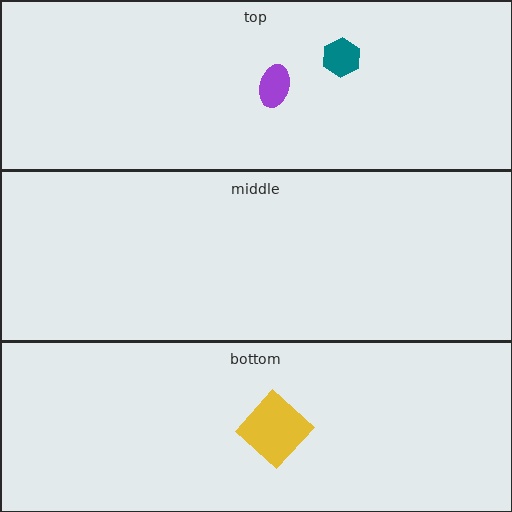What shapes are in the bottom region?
The yellow diamond.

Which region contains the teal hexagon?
The top region.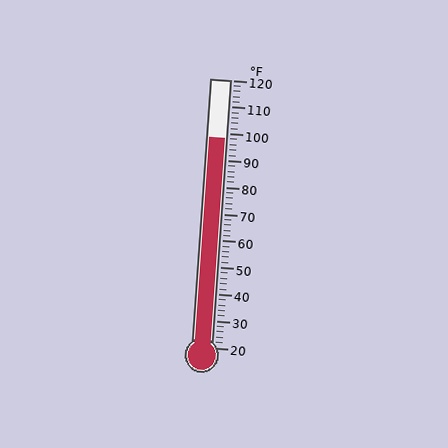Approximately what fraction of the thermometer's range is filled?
The thermometer is filled to approximately 80% of its range.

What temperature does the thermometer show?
The thermometer shows approximately 98°F.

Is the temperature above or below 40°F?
The temperature is above 40°F.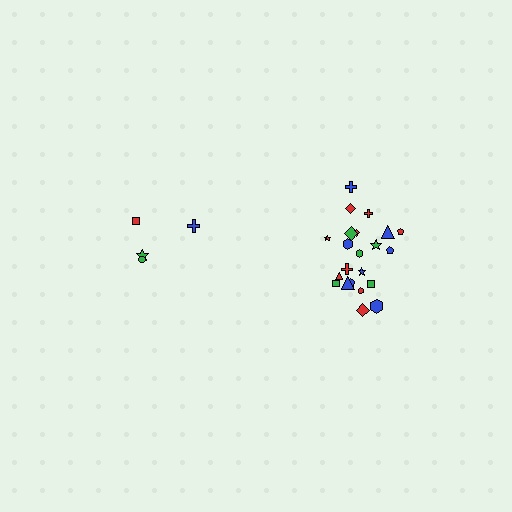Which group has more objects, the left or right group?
The right group.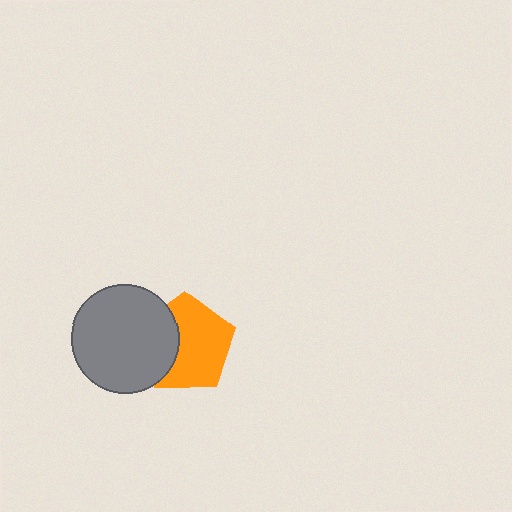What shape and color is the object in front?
The object in front is a gray circle.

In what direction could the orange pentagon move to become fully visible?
The orange pentagon could move right. That would shift it out from behind the gray circle entirely.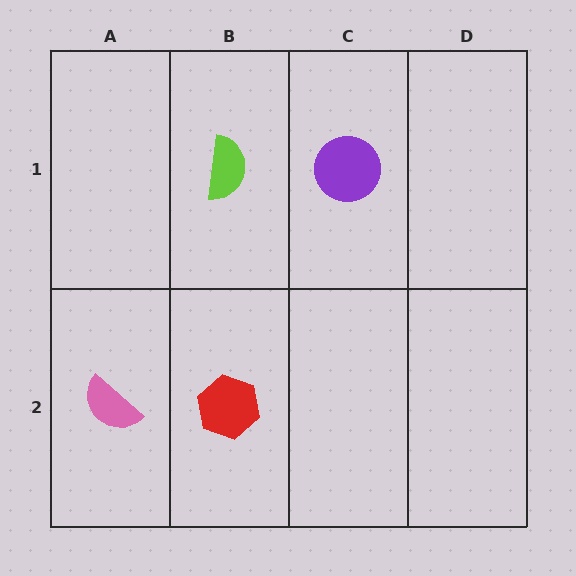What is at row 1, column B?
A lime semicircle.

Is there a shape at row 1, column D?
No, that cell is empty.